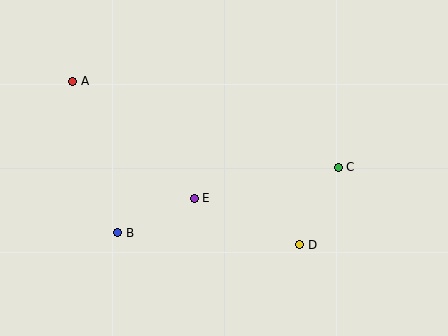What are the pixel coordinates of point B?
Point B is at (118, 233).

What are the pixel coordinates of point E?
Point E is at (194, 198).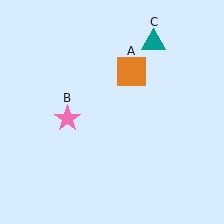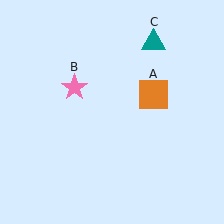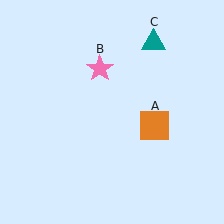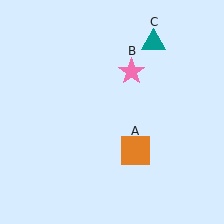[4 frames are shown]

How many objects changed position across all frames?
2 objects changed position: orange square (object A), pink star (object B).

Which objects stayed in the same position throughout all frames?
Teal triangle (object C) remained stationary.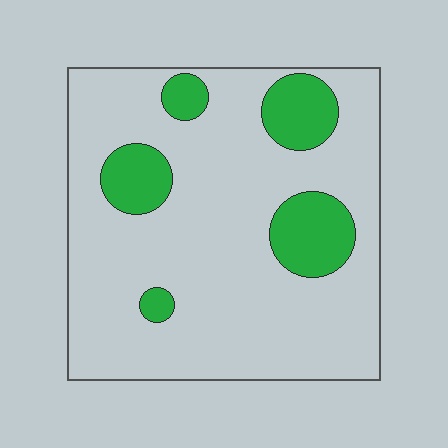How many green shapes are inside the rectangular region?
5.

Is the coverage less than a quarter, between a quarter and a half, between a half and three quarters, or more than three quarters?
Less than a quarter.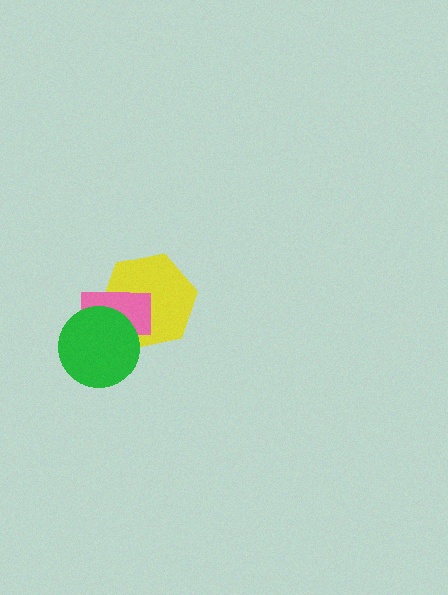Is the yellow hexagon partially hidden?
Yes, it is partially covered by another shape.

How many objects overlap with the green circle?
2 objects overlap with the green circle.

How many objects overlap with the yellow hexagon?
2 objects overlap with the yellow hexagon.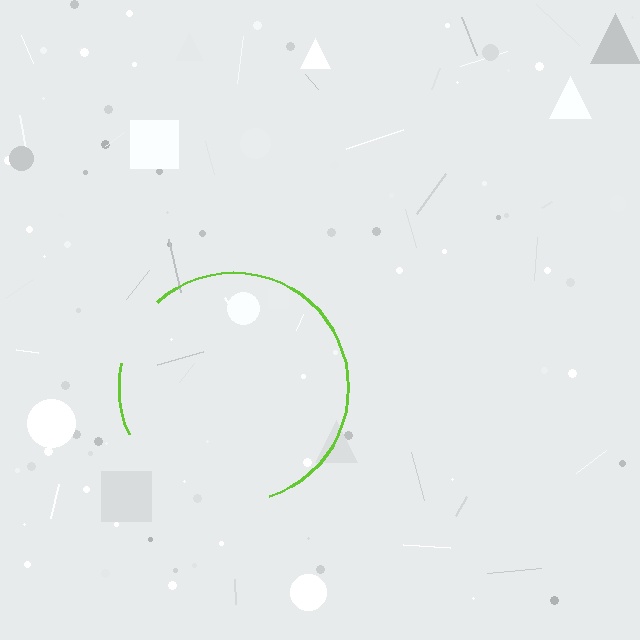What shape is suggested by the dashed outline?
The dashed outline suggests a circle.